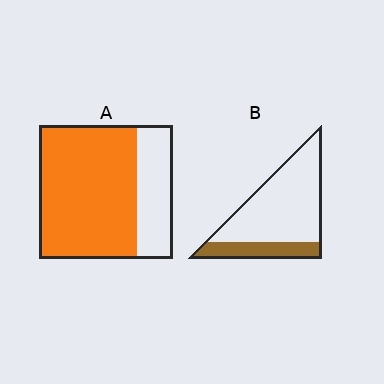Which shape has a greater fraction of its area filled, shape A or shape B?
Shape A.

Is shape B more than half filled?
No.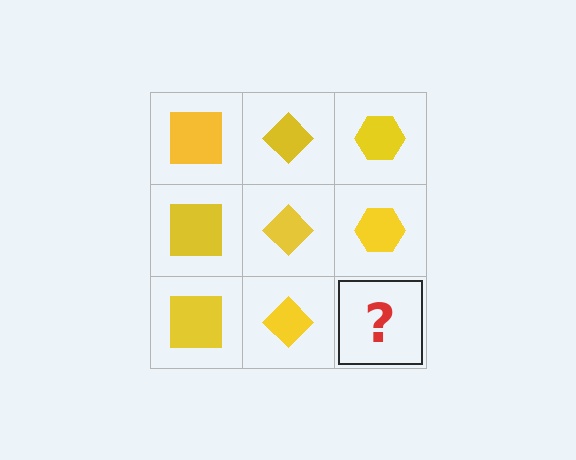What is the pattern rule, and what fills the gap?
The rule is that each column has a consistent shape. The gap should be filled with a yellow hexagon.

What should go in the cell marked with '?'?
The missing cell should contain a yellow hexagon.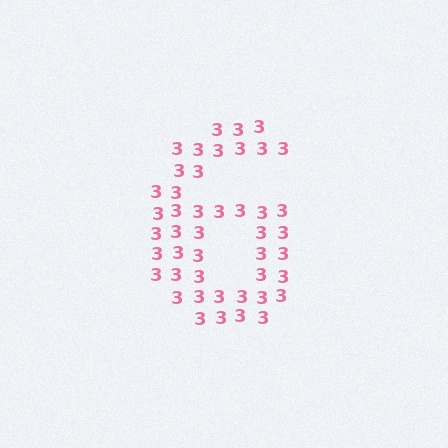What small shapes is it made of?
It is made of small digit 3's.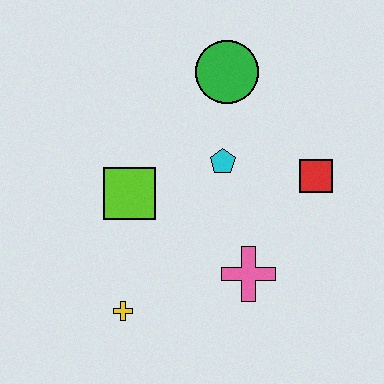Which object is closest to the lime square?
The cyan pentagon is closest to the lime square.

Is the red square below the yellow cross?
No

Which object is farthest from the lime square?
The red square is farthest from the lime square.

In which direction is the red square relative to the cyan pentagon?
The red square is to the right of the cyan pentagon.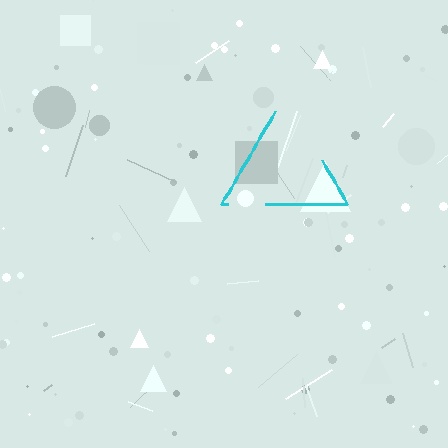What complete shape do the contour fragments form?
The contour fragments form a triangle.